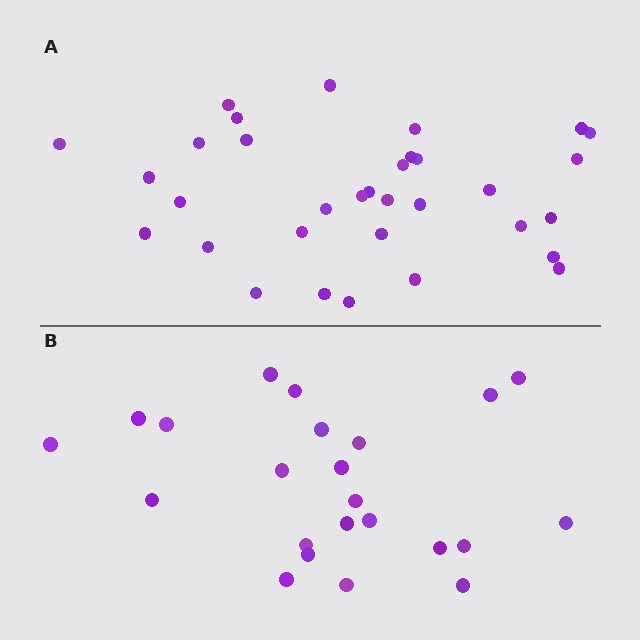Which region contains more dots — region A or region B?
Region A (the top region) has more dots.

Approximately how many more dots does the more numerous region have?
Region A has roughly 10 or so more dots than region B.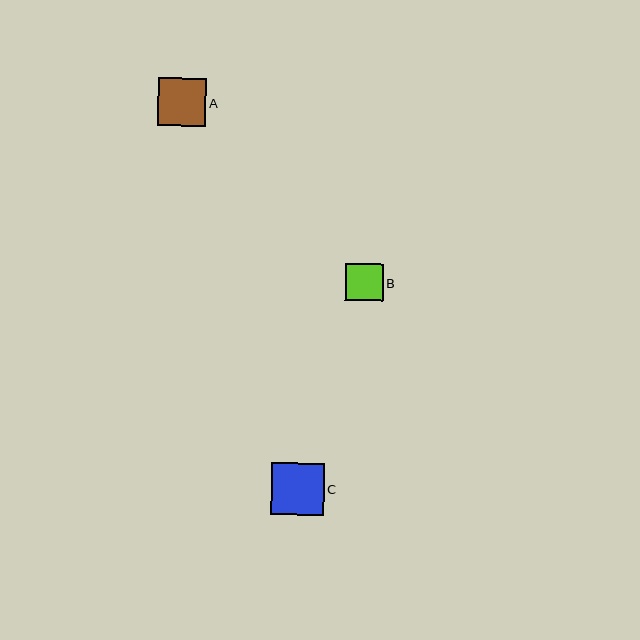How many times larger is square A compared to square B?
Square A is approximately 1.3 times the size of square B.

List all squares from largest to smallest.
From largest to smallest: C, A, B.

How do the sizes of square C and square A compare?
Square C and square A are approximately the same size.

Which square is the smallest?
Square B is the smallest with a size of approximately 37 pixels.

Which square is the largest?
Square C is the largest with a size of approximately 52 pixels.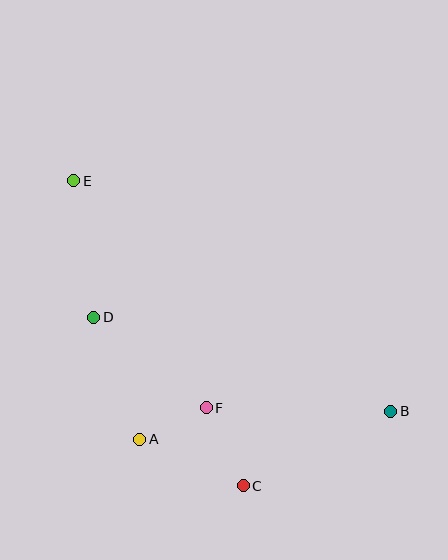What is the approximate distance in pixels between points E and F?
The distance between E and F is approximately 263 pixels.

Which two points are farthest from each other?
Points B and E are farthest from each other.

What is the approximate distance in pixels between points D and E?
The distance between D and E is approximately 138 pixels.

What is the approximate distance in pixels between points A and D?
The distance between A and D is approximately 131 pixels.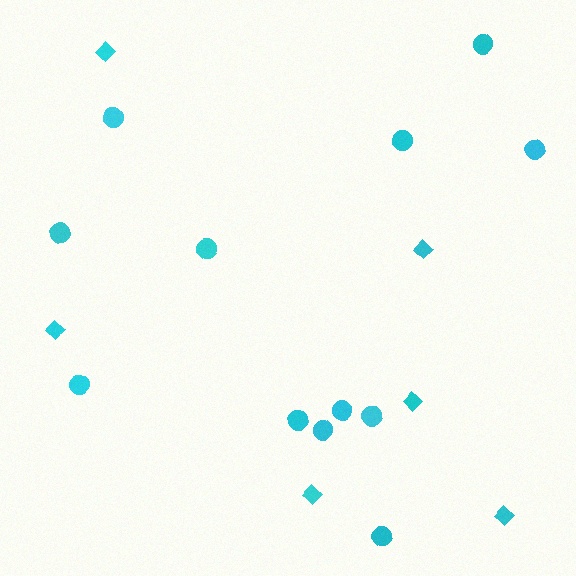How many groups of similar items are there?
There are 2 groups: one group of diamonds (6) and one group of circles (12).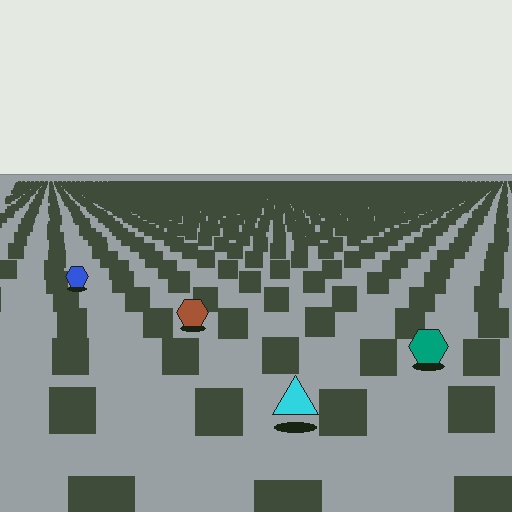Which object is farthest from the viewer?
The blue hexagon is farthest from the viewer. It appears smaller and the ground texture around it is denser.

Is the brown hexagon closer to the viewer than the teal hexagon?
No. The teal hexagon is closer — you can tell from the texture gradient: the ground texture is coarser near it.